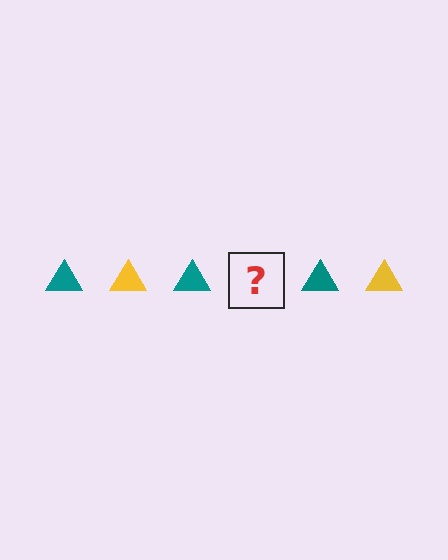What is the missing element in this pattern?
The missing element is a yellow triangle.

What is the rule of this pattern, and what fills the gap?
The rule is that the pattern cycles through teal, yellow triangles. The gap should be filled with a yellow triangle.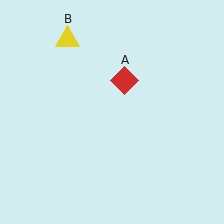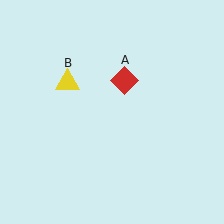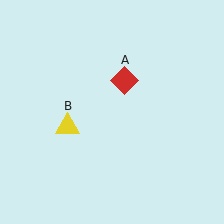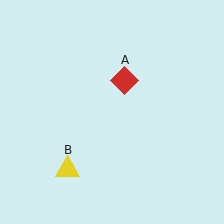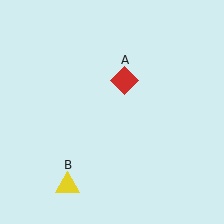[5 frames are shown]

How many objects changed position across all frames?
1 object changed position: yellow triangle (object B).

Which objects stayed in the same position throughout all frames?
Red diamond (object A) remained stationary.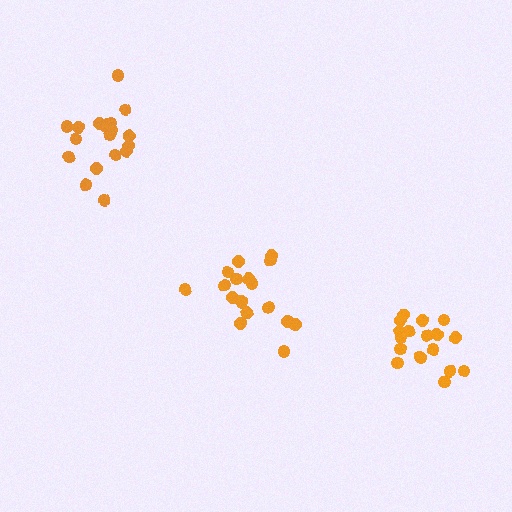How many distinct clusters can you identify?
There are 3 distinct clusters.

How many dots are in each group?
Group 1: 18 dots, Group 2: 18 dots, Group 3: 18 dots (54 total).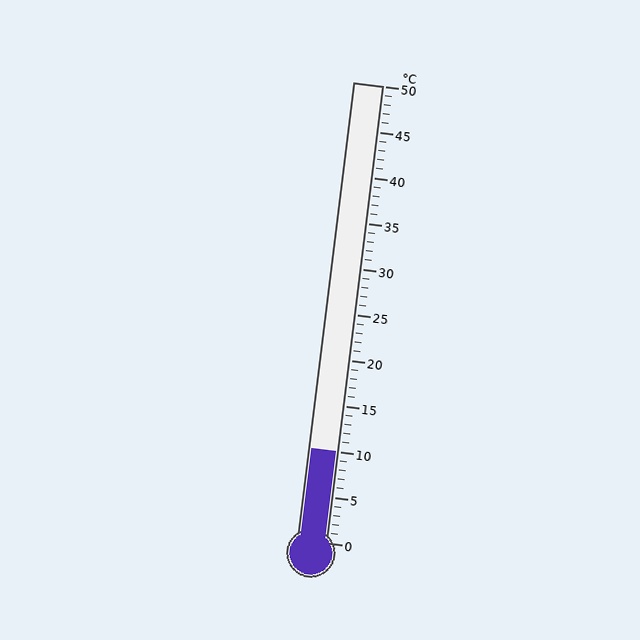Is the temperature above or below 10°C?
The temperature is at 10°C.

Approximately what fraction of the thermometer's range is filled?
The thermometer is filled to approximately 20% of its range.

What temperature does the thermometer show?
The thermometer shows approximately 10°C.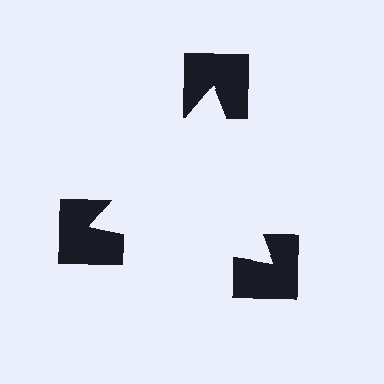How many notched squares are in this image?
There are 3 — one at each vertex of the illusory triangle.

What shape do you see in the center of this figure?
An illusory triangle — its edges are inferred from the aligned wedge cuts in the notched squares, not physically drawn.